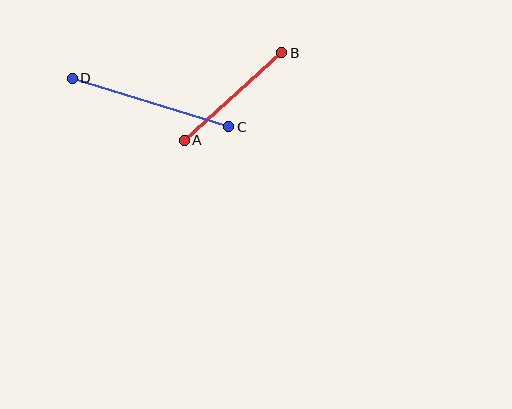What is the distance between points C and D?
The distance is approximately 164 pixels.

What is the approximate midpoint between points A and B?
The midpoint is at approximately (233, 97) pixels.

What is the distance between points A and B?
The distance is approximately 131 pixels.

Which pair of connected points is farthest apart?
Points C and D are farthest apart.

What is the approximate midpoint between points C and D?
The midpoint is at approximately (151, 102) pixels.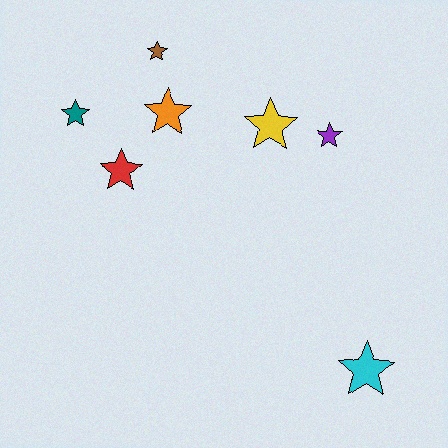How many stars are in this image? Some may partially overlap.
There are 7 stars.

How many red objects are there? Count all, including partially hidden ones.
There is 1 red object.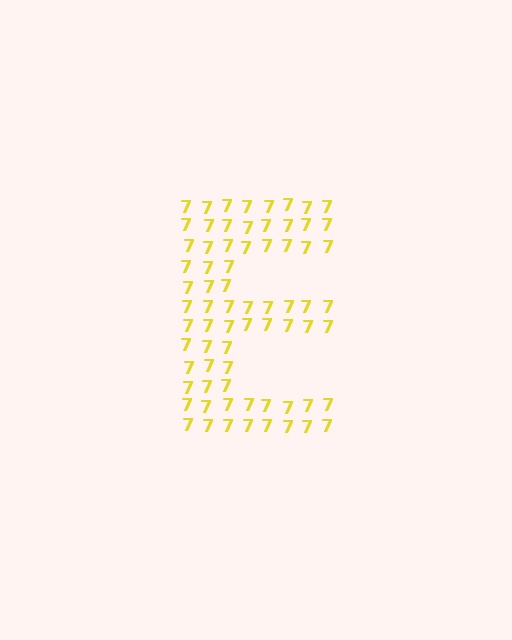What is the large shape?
The large shape is the letter E.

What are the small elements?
The small elements are digit 7's.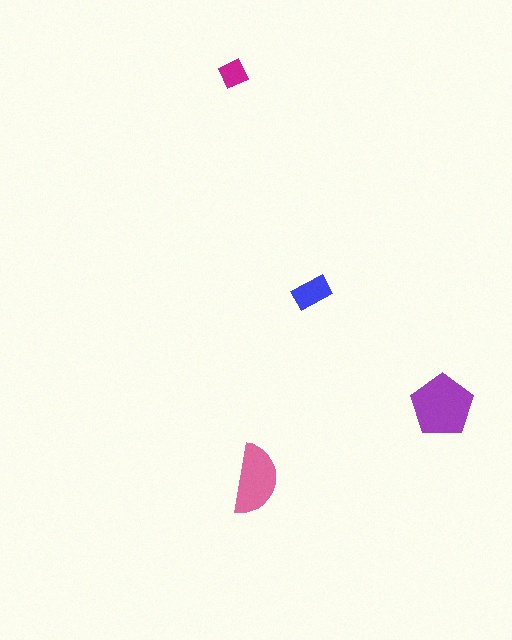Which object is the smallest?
The magenta diamond.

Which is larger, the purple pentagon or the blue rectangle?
The purple pentagon.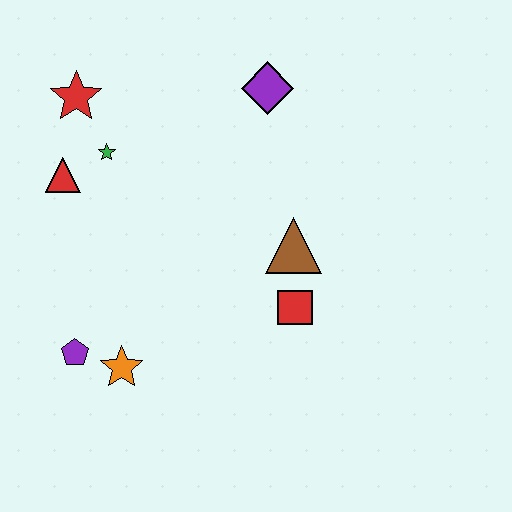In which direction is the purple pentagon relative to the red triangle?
The purple pentagon is below the red triangle.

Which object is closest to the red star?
The green star is closest to the red star.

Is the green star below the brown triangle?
No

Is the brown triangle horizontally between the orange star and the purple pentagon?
No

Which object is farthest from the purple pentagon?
The purple diamond is farthest from the purple pentagon.